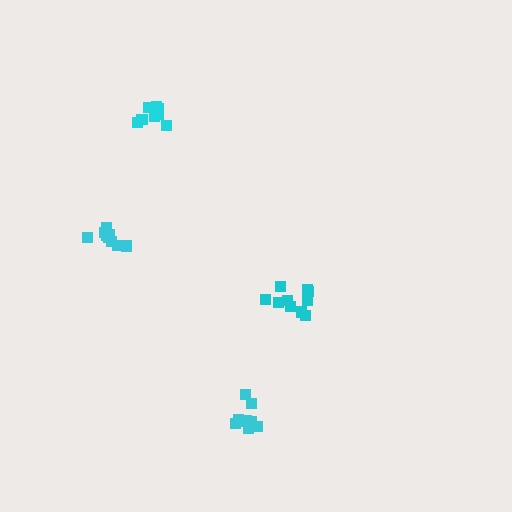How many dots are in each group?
Group 1: 10 dots, Group 2: 10 dots, Group 3: 9 dots, Group 4: 9 dots (38 total).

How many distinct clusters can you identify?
There are 4 distinct clusters.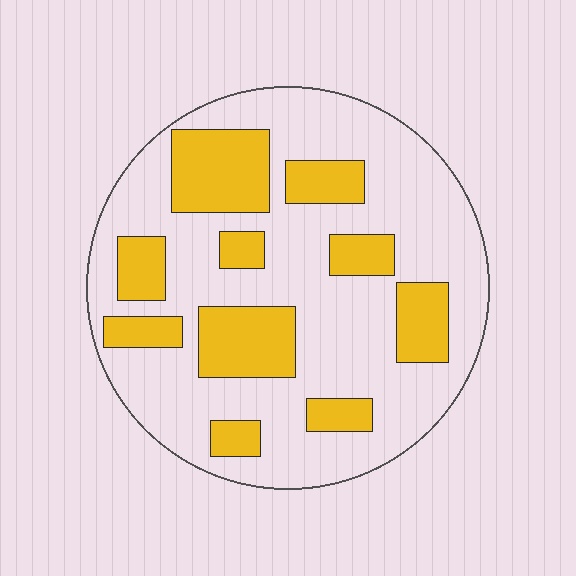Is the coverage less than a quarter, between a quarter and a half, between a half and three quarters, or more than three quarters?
Between a quarter and a half.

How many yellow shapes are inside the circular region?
10.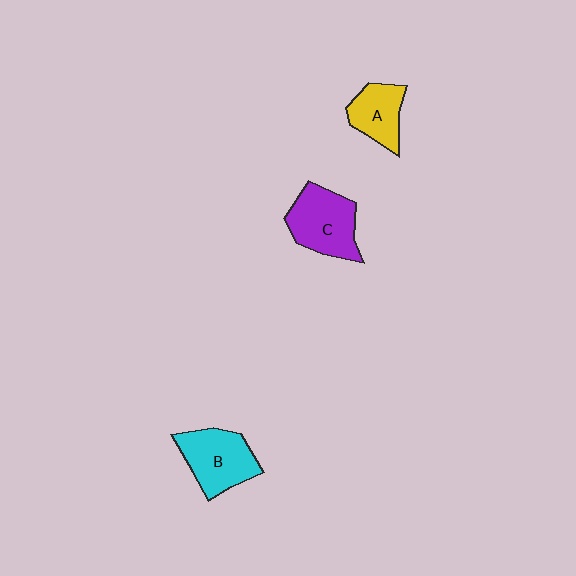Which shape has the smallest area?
Shape A (yellow).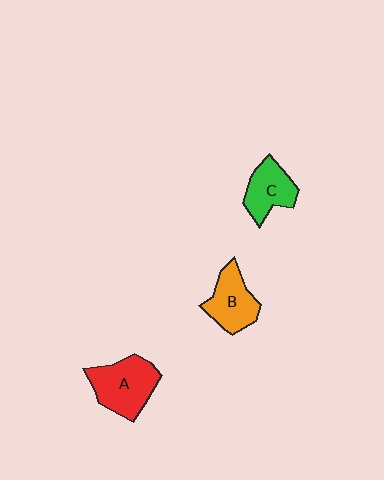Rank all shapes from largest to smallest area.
From largest to smallest: A (red), B (orange), C (green).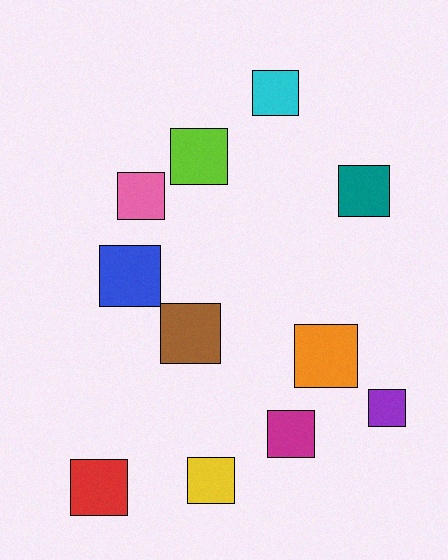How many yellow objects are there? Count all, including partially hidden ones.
There is 1 yellow object.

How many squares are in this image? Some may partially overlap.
There are 11 squares.